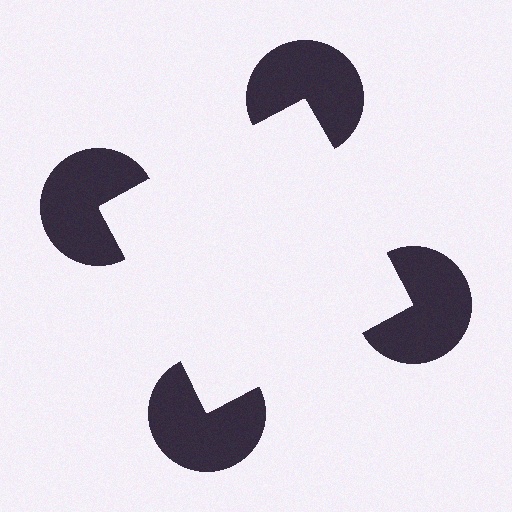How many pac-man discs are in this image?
There are 4 — one at each vertex of the illusory square.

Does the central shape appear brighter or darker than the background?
It typically appears slightly brighter than the background, even though no actual brightness change is drawn.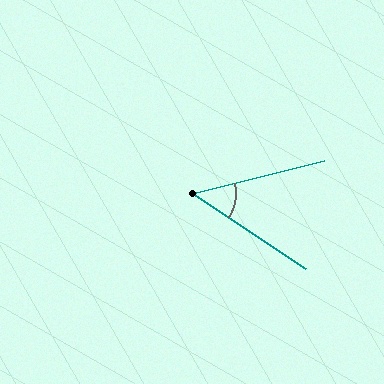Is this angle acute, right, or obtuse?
It is acute.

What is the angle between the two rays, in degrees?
Approximately 47 degrees.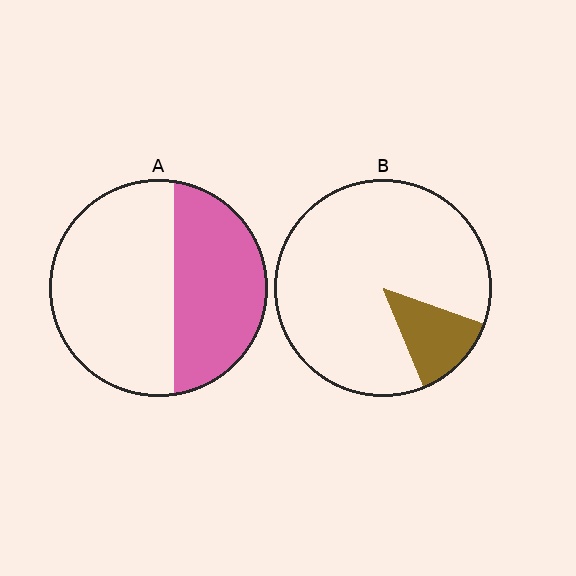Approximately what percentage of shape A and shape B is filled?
A is approximately 40% and B is approximately 15%.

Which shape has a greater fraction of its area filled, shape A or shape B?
Shape A.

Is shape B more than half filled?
No.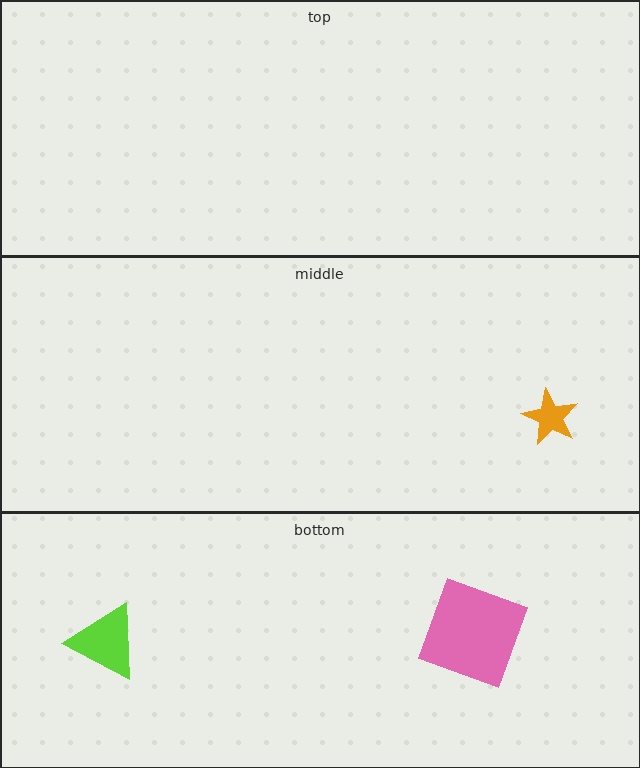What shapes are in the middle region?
The orange star.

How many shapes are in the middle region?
1.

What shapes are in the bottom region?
The lime triangle, the pink square.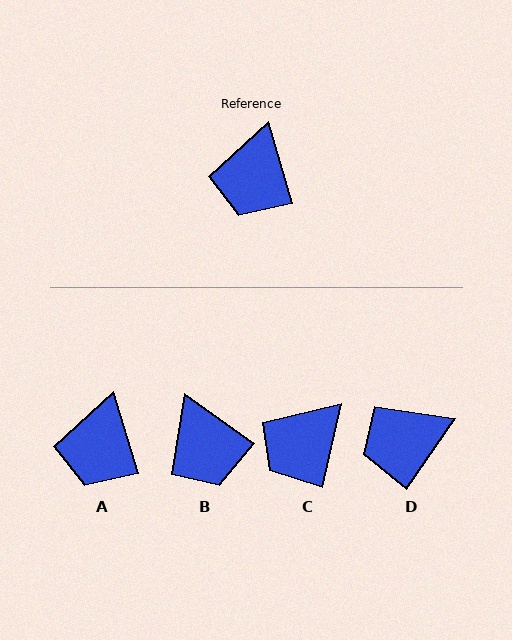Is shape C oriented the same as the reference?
No, it is off by about 29 degrees.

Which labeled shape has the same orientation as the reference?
A.